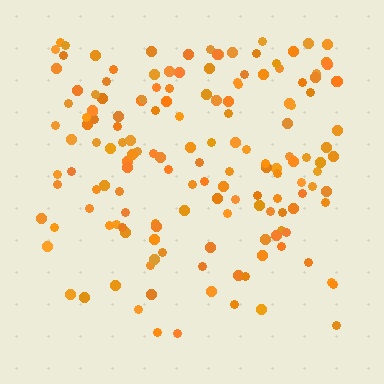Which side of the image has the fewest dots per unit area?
The bottom.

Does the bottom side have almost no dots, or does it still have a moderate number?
Still a moderate number, just noticeably fewer than the top.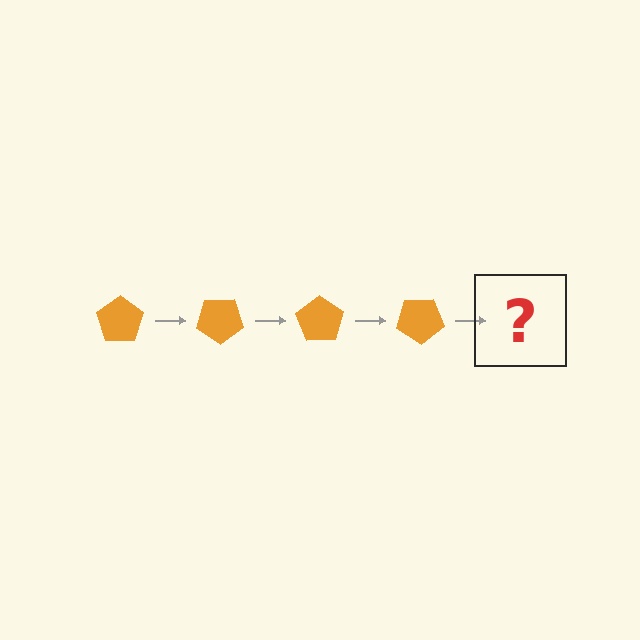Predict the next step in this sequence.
The next step is an orange pentagon rotated 140 degrees.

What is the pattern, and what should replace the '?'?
The pattern is that the pentagon rotates 35 degrees each step. The '?' should be an orange pentagon rotated 140 degrees.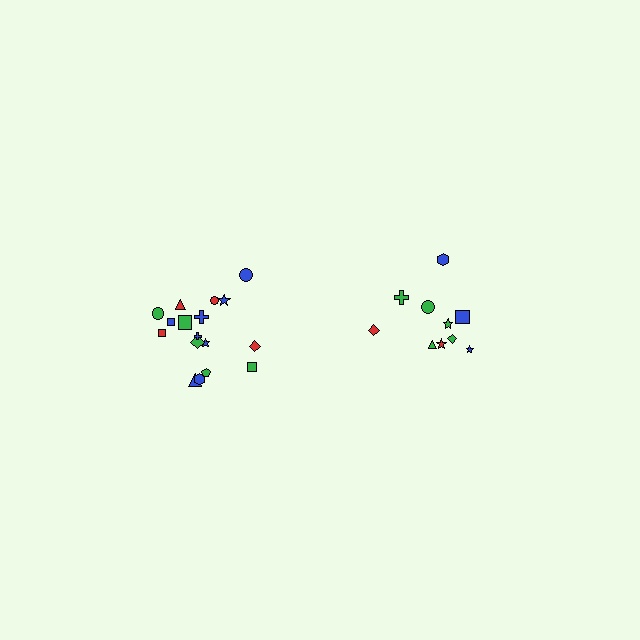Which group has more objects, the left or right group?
The left group.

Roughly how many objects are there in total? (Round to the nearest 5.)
Roughly 30 objects in total.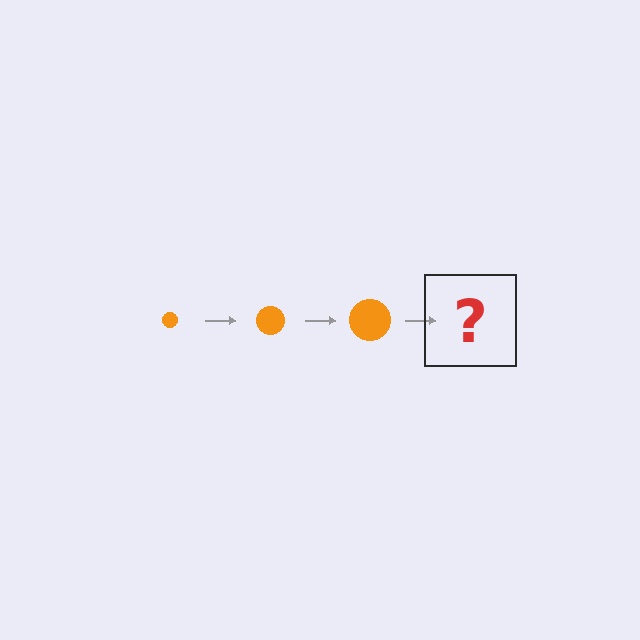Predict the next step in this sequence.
The next step is an orange circle, larger than the previous one.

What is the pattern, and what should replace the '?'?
The pattern is that the circle gets progressively larger each step. The '?' should be an orange circle, larger than the previous one.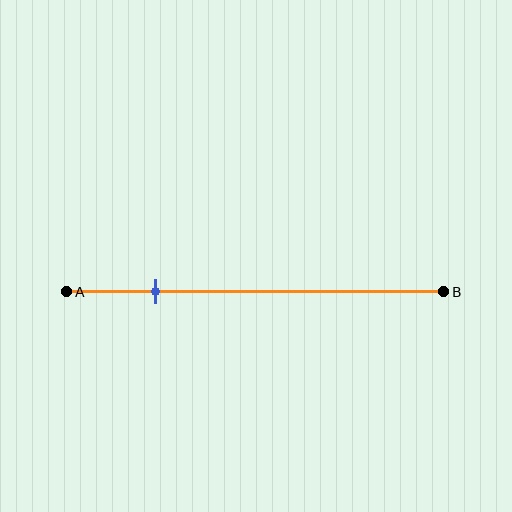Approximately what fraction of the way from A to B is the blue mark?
The blue mark is approximately 25% of the way from A to B.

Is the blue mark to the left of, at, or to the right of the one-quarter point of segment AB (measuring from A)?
The blue mark is approximately at the one-quarter point of segment AB.